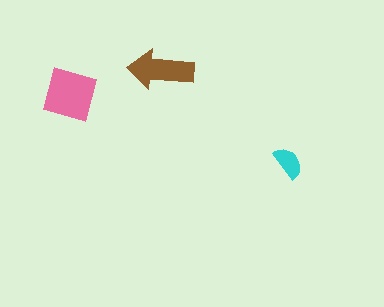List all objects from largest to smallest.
The pink diamond, the brown arrow, the cyan semicircle.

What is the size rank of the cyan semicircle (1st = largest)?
3rd.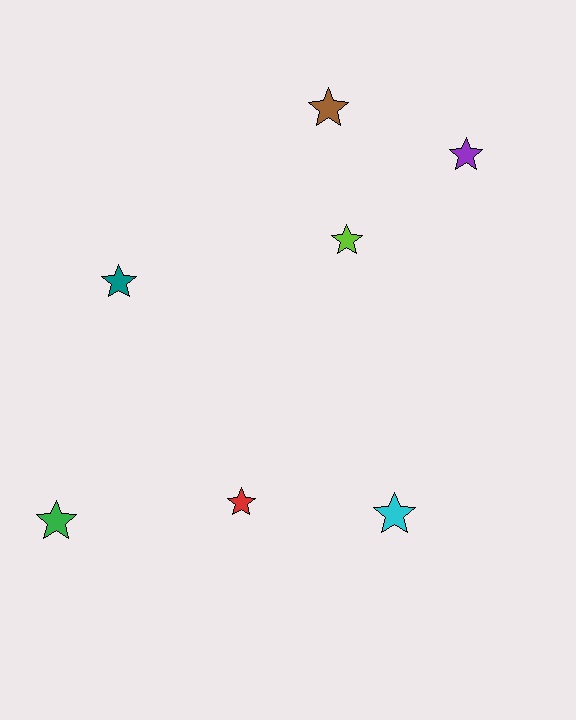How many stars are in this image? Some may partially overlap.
There are 7 stars.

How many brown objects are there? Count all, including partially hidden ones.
There is 1 brown object.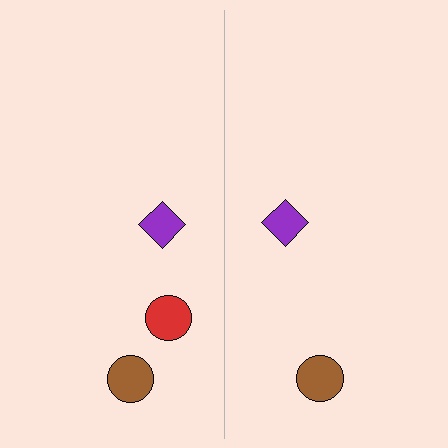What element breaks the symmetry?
A red circle is missing from the right side.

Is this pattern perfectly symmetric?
No, the pattern is not perfectly symmetric. A red circle is missing from the right side.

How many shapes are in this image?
There are 5 shapes in this image.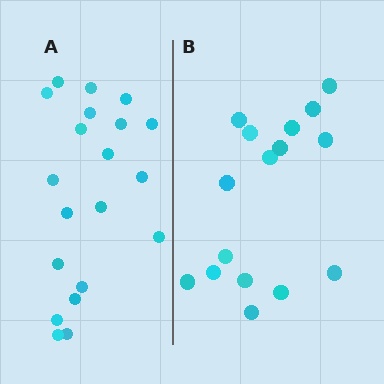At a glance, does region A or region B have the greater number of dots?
Region A (the left region) has more dots.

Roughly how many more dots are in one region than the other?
Region A has about 4 more dots than region B.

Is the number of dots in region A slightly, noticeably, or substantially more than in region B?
Region A has noticeably more, but not dramatically so. The ratio is roughly 1.2 to 1.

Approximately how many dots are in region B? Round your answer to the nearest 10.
About 20 dots. (The exact count is 16, which rounds to 20.)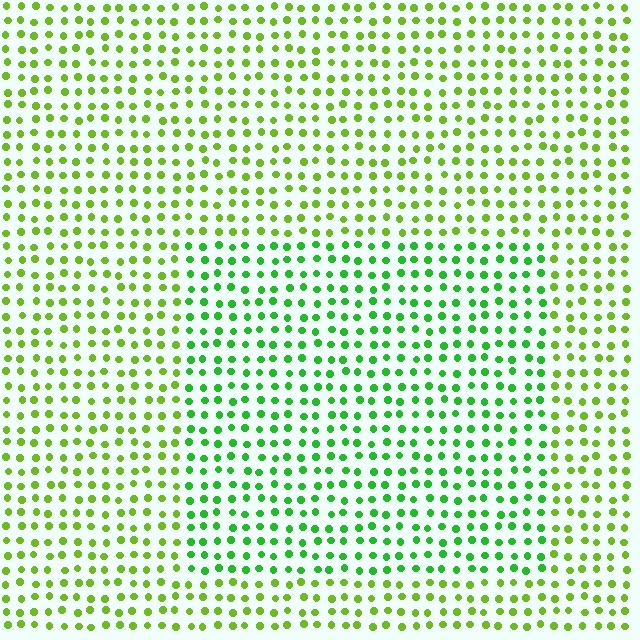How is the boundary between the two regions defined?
The boundary is defined purely by a slight shift in hue (about 32 degrees). Spacing, size, and orientation are identical on both sides.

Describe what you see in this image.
The image is filled with small lime elements in a uniform arrangement. A rectangle-shaped region is visible where the elements are tinted to a slightly different hue, forming a subtle color boundary.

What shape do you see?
I see a rectangle.